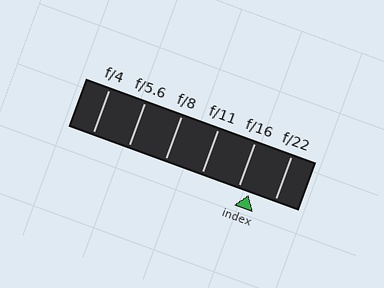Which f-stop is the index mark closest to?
The index mark is closest to f/16.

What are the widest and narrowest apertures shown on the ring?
The widest aperture shown is f/4 and the narrowest is f/22.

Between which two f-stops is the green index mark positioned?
The index mark is between f/16 and f/22.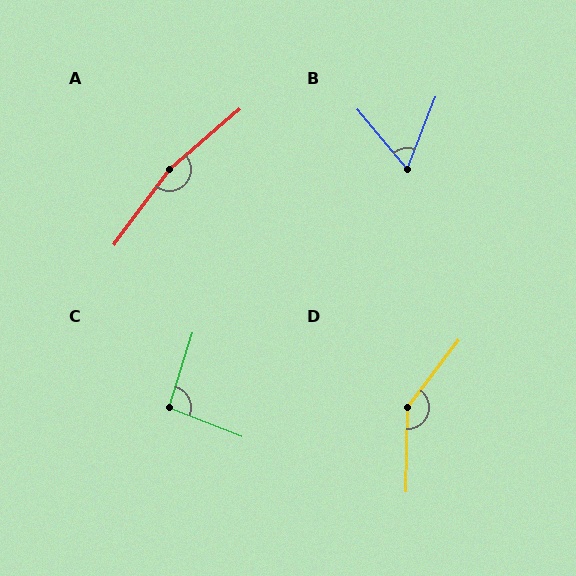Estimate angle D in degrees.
Approximately 143 degrees.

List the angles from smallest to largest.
B (61°), C (94°), D (143°), A (167°).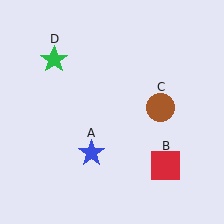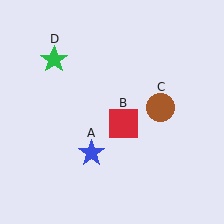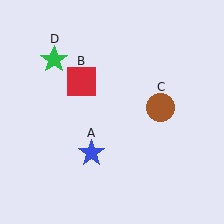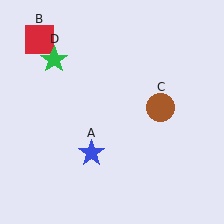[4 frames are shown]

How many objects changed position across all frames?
1 object changed position: red square (object B).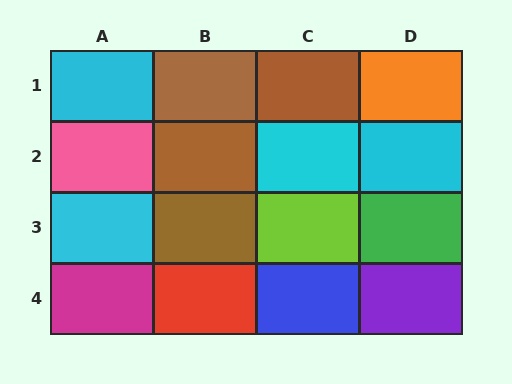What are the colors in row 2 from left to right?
Pink, brown, cyan, cyan.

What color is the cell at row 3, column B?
Brown.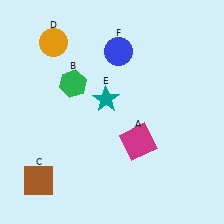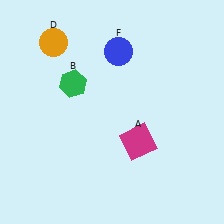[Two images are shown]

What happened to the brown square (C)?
The brown square (C) was removed in Image 2. It was in the bottom-left area of Image 1.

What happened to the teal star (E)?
The teal star (E) was removed in Image 2. It was in the top-left area of Image 1.